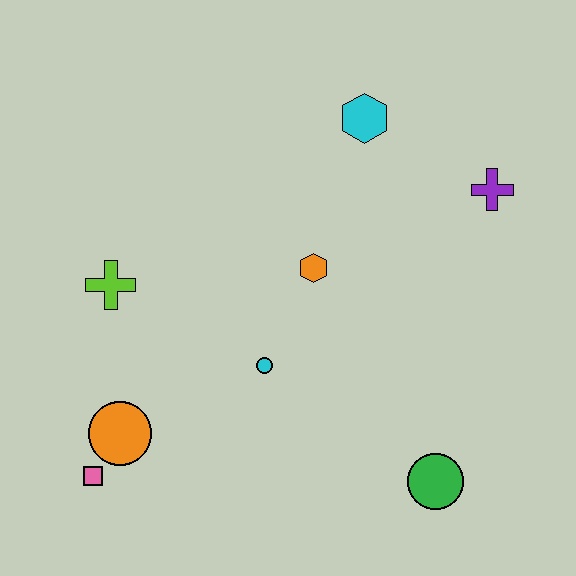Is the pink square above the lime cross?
No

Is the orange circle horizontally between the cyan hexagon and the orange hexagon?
No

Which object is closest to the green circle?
The cyan circle is closest to the green circle.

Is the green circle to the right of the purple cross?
No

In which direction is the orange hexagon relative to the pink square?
The orange hexagon is to the right of the pink square.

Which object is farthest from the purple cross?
The pink square is farthest from the purple cross.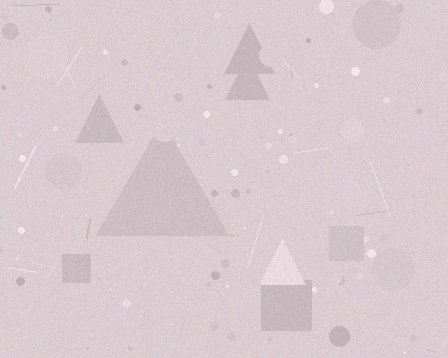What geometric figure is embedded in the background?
A triangle is embedded in the background.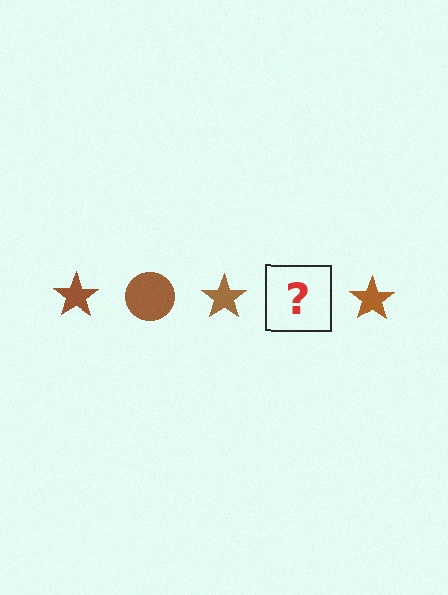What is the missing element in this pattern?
The missing element is a brown circle.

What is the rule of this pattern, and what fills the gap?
The rule is that the pattern cycles through star, circle shapes in brown. The gap should be filled with a brown circle.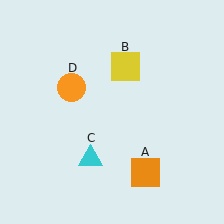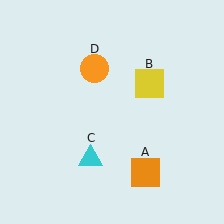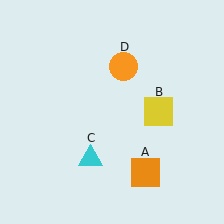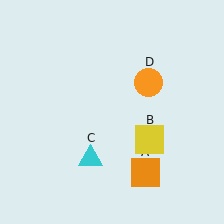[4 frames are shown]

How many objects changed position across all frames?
2 objects changed position: yellow square (object B), orange circle (object D).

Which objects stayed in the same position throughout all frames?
Orange square (object A) and cyan triangle (object C) remained stationary.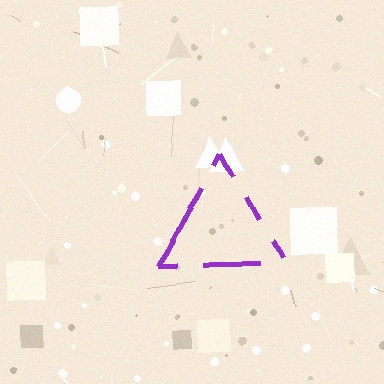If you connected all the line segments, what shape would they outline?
They would outline a triangle.